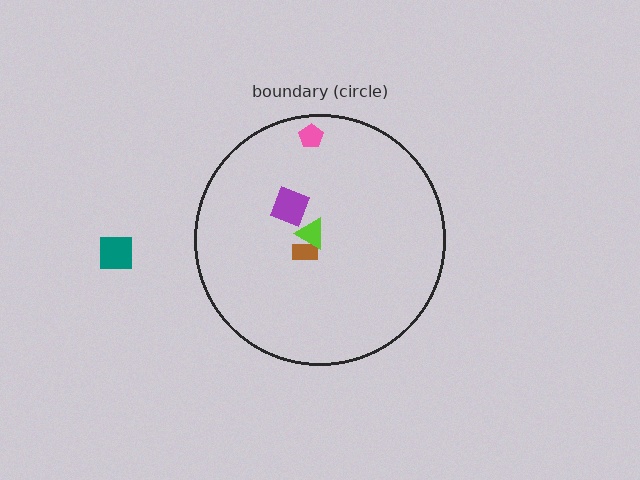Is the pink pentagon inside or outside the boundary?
Inside.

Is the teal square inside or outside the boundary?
Outside.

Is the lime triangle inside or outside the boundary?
Inside.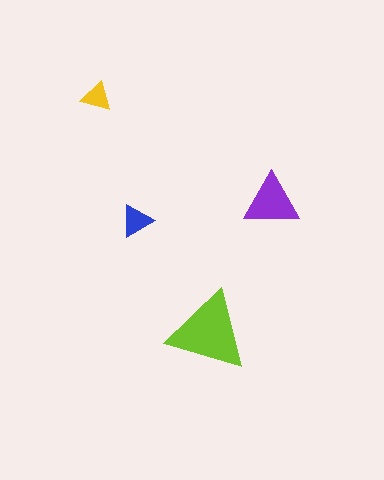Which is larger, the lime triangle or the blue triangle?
The lime one.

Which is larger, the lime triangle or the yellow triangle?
The lime one.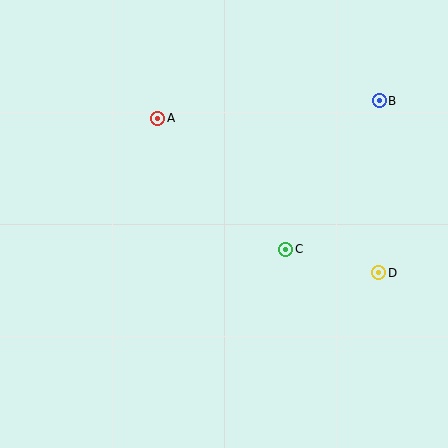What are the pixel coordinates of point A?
Point A is at (158, 118).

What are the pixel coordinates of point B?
Point B is at (379, 101).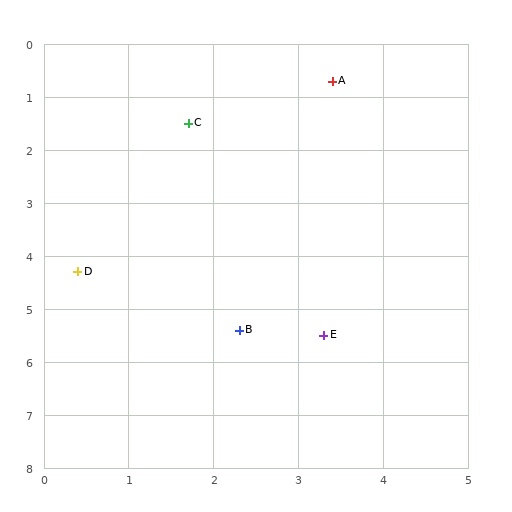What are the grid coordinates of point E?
Point E is at approximately (3.3, 5.5).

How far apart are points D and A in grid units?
Points D and A are about 4.7 grid units apart.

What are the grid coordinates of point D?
Point D is at approximately (0.4, 4.3).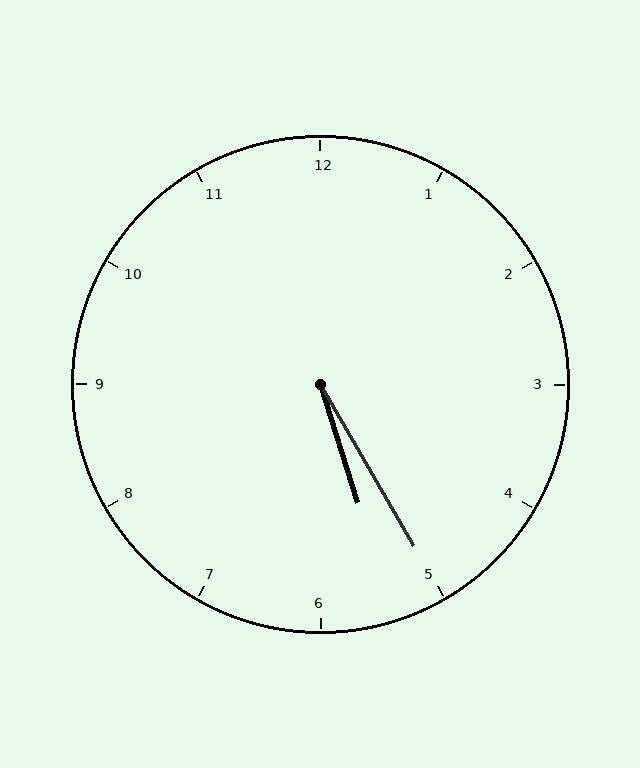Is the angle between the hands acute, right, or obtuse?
It is acute.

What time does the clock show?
5:25.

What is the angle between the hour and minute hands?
Approximately 12 degrees.